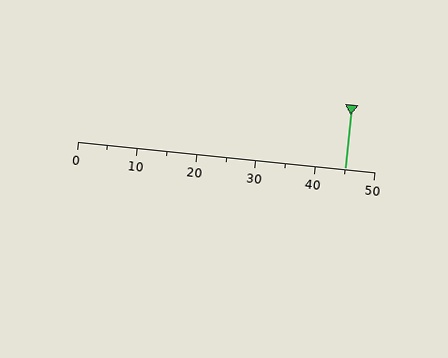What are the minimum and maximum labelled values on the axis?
The axis runs from 0 to 50.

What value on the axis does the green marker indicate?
The marker indicates approximately 45.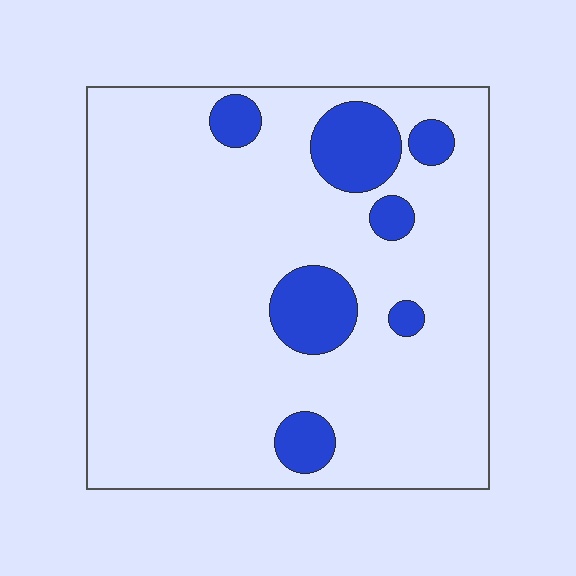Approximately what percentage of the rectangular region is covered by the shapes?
Approximately 15%.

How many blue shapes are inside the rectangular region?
7.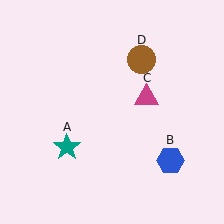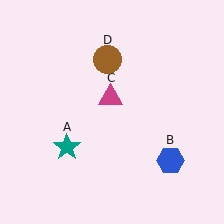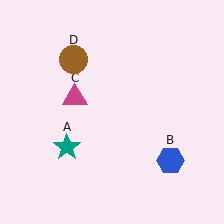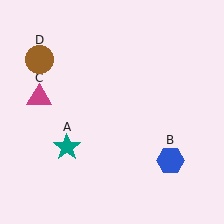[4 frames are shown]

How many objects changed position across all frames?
2 objects changed position: magenta triangle (object C), brown circle (object D).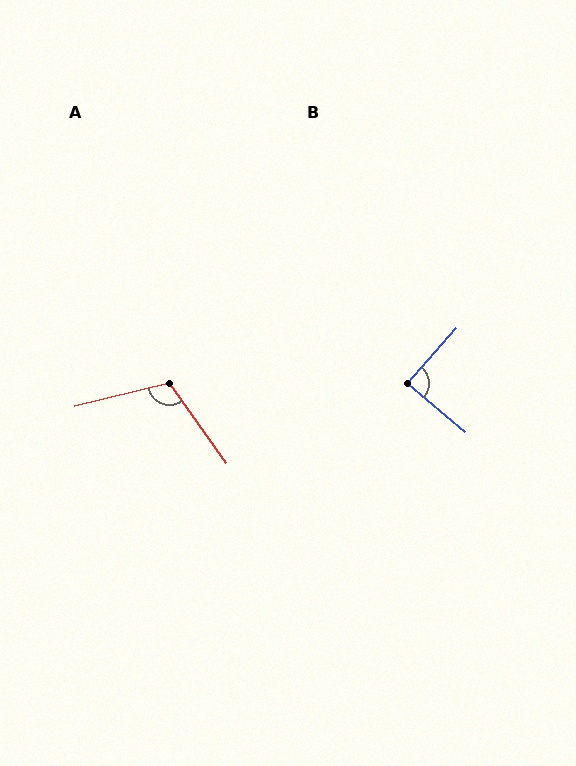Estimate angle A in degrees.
Approximately 112 degrees.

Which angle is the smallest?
B, at approximately 88 degrees.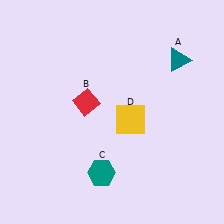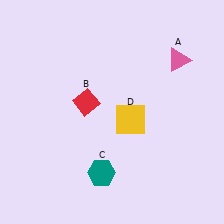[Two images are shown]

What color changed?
The triangle (A) changed from teal in Image 1 to pink in Image 2.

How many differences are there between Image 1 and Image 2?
There is 1 difference between the two images.